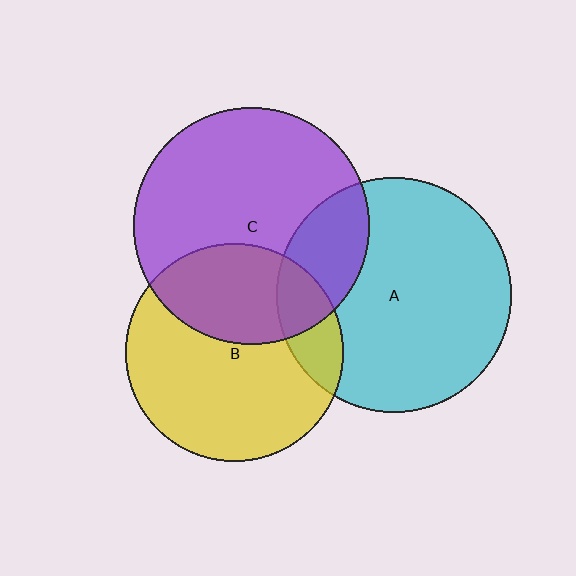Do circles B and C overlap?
Yes.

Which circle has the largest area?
Circle C (purple).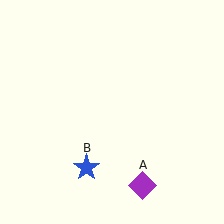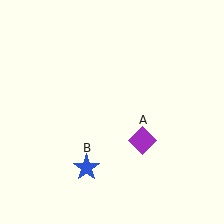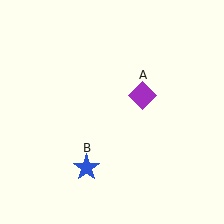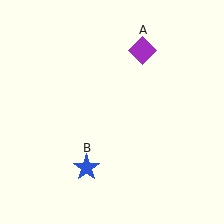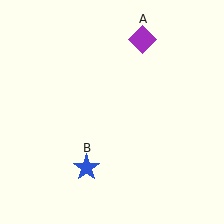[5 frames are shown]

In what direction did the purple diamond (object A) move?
The purple diamond (object A) moved up.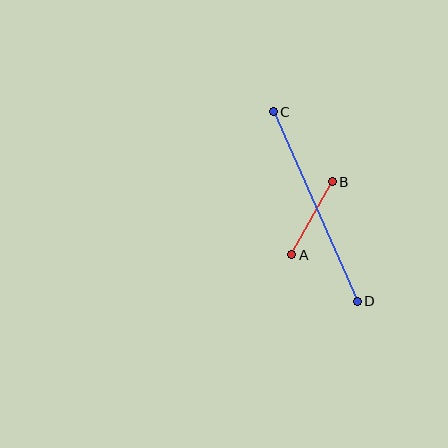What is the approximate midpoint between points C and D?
The midpoint is at approximately (315, 206) pixels.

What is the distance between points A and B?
The distance is approximately 84 pixels.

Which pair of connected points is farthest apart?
Points C and D are farthest apart.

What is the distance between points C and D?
The distance is approximately 207 pixels.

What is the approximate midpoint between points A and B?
The midpoint is at approximately (312, 218) pixels.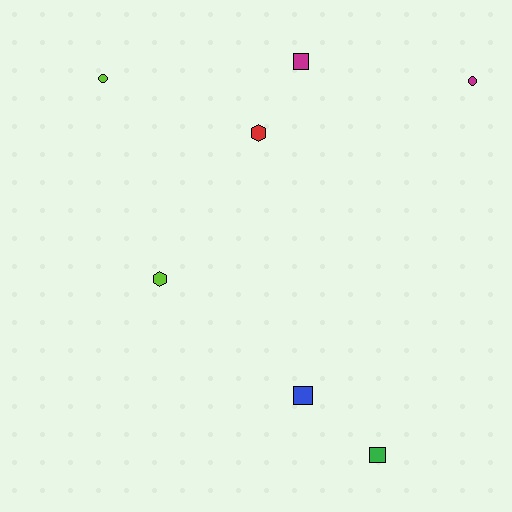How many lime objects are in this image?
There are 2 lime objects.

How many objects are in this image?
There are 7 objects.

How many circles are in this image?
There are 2 circles.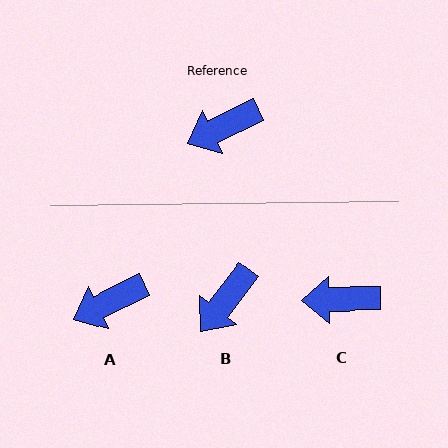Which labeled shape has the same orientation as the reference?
A.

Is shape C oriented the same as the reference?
No, it is off by about 25 degrees.